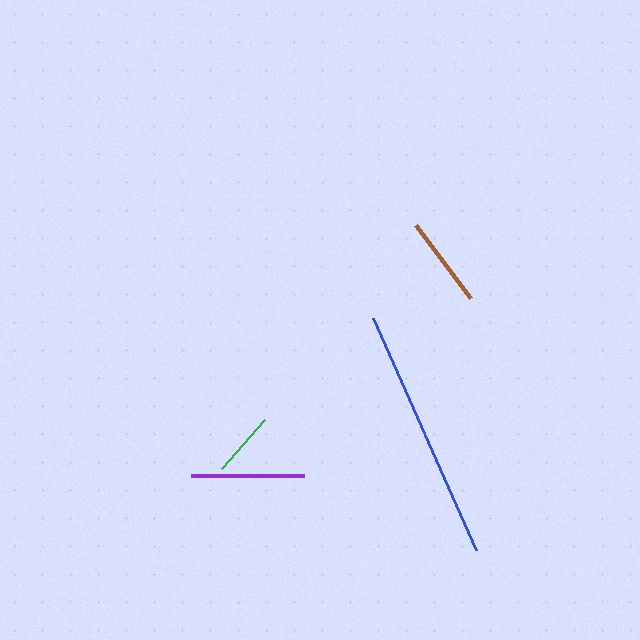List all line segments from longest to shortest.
From longest to shortest: blue, purple, brown, green.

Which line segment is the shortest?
The green line is the shortest at approximately 65 pixels.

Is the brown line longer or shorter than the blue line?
The blue line is longer than the brown line.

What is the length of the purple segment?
The purple segment is approximately 113 pixels long.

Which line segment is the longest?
The blue line is the longest at approximately 254 pixels.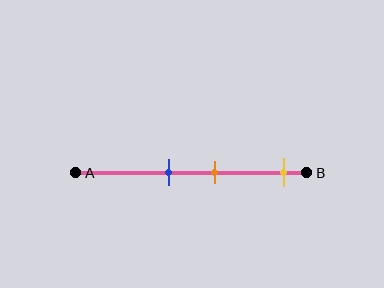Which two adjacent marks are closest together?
The blue and orange marks are the closest adjacent pair.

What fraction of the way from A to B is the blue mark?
The blue mark is approximately 40% (0.4) of the way from A to B.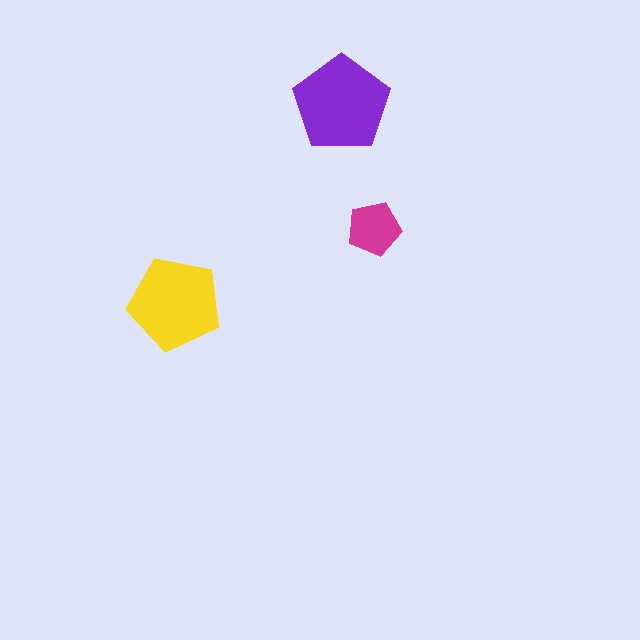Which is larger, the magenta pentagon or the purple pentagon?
The purple one.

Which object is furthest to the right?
The magenta pentagon is rightmost.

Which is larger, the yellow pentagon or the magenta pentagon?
The yellow one.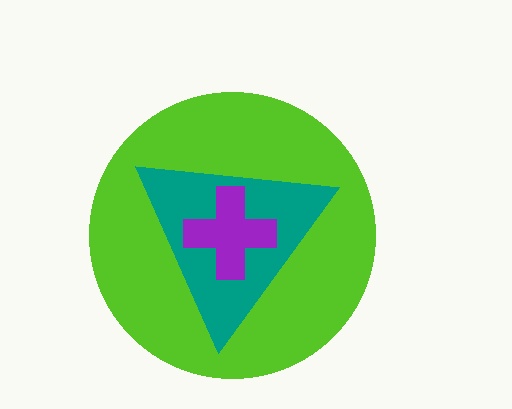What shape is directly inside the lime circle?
The teal triangle.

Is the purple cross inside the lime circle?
Yes.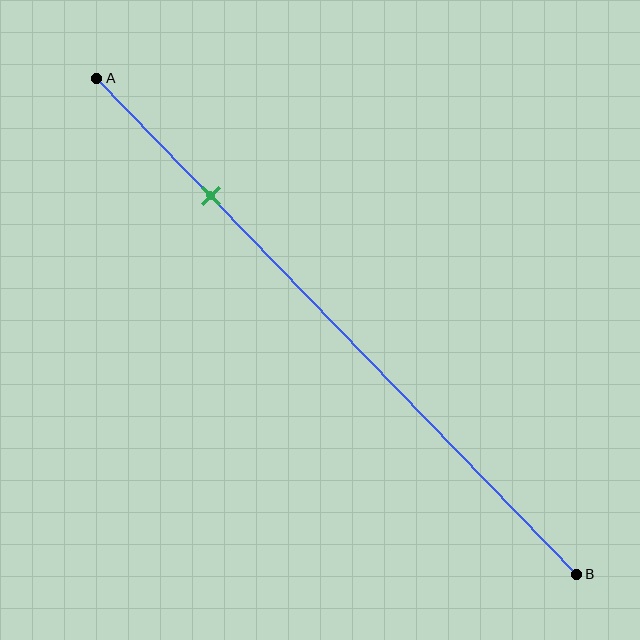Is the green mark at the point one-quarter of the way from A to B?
Yes, the mark is approximately at the one-quarter point.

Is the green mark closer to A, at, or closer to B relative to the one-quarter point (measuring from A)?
The green mark is approximately at the one-quarter point of segment AB.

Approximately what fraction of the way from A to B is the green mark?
The green mark is approximately 25% of the way from A to B.